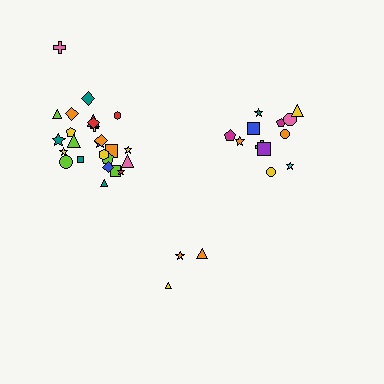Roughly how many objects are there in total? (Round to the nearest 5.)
Roughly 40 objects in total.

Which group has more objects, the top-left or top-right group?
The top-left group.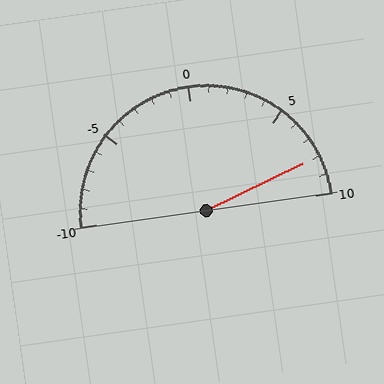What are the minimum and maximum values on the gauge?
The gauge ranges from -10 to 10.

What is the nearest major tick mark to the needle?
The nearest major tick mark is 10.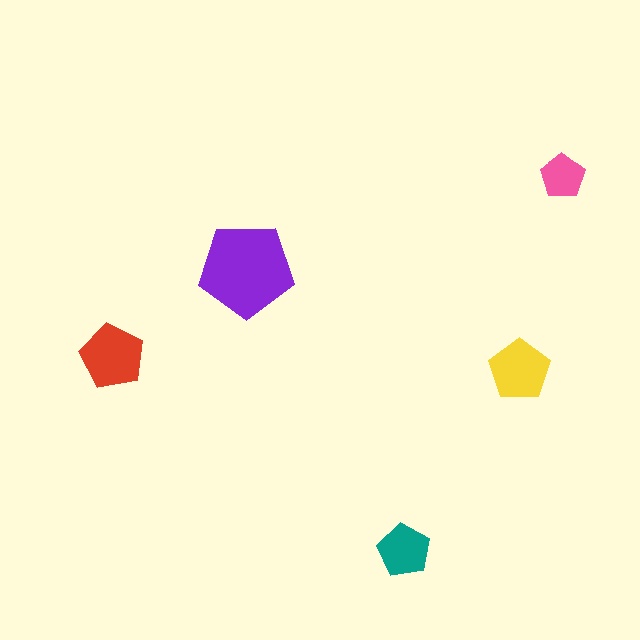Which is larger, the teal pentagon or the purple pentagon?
The purple one.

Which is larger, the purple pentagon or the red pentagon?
The purple one.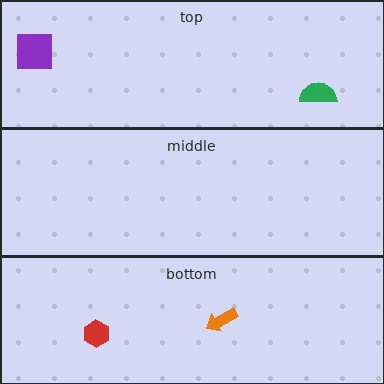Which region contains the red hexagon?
The bottom region.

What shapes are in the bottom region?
The red hexagon, the orange arrow.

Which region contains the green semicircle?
The top region.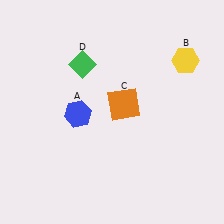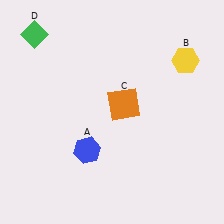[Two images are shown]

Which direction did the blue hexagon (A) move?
The blue hexagon (A) moved down.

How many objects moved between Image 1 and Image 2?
2 objects moved between the two images.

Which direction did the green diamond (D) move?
The green diamond (D) moved left.